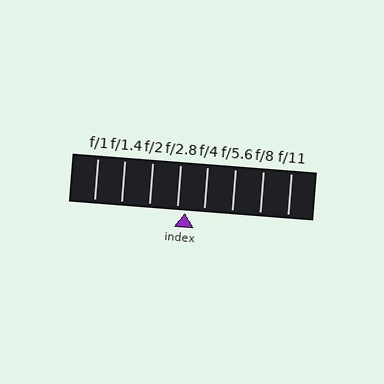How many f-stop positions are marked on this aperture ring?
There are 8 f-stop positions marked.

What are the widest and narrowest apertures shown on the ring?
The widest aperture shown is f/1 and the narrowest is f/11.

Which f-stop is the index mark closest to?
The index mark is closest to f/2.8.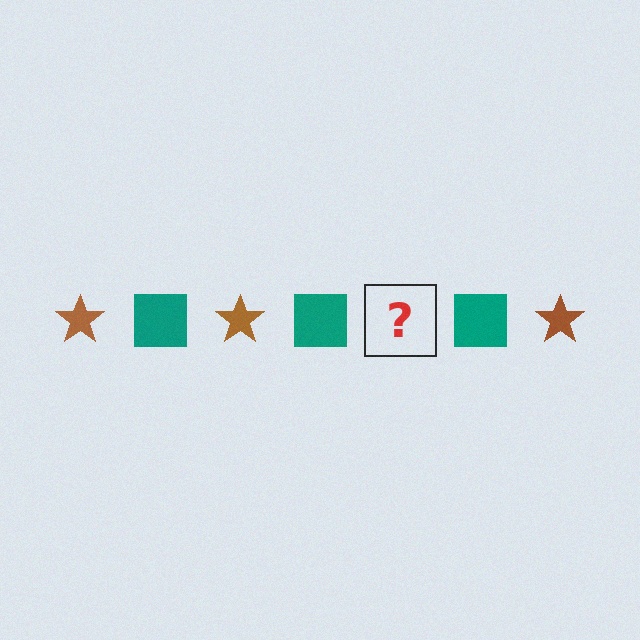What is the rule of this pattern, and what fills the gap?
The rule is that the pattern alternates between brown star and teal square. The gap should be filled with a brown star.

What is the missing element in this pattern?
The missing element is a brown star.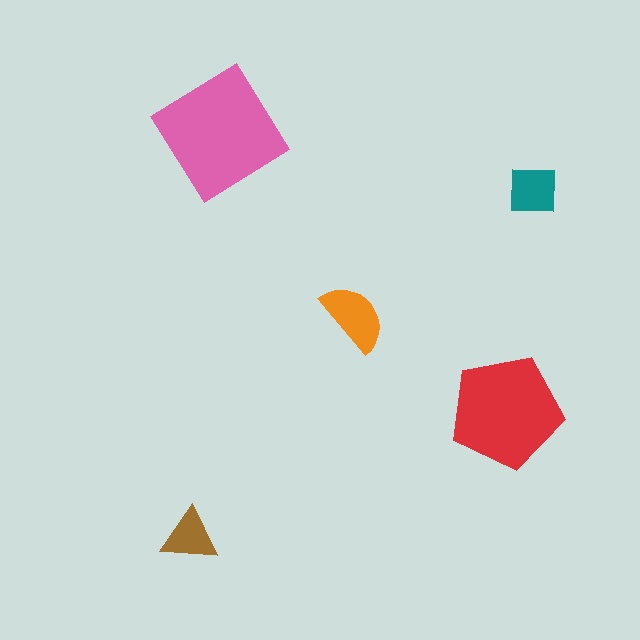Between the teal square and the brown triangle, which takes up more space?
The teal square.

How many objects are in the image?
There are 5 objects in the image.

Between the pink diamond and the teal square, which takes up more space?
The pink diamond.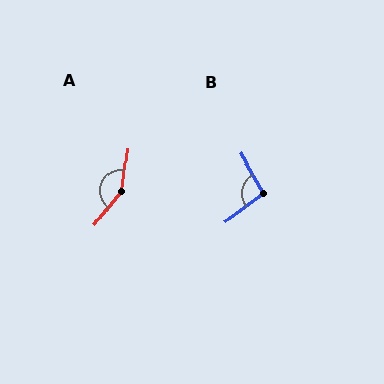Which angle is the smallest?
B, at approximately 98 degrees.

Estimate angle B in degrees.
Approximately 98 degrees.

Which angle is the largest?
A, at approximately 150 degrees.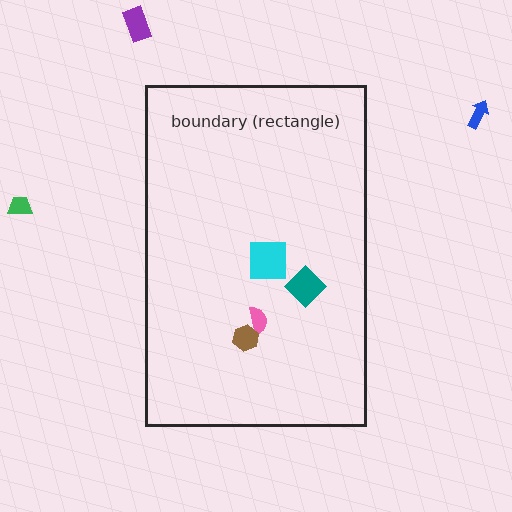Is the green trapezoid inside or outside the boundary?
Outside.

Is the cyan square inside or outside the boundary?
Inside.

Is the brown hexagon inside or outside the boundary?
Inside.